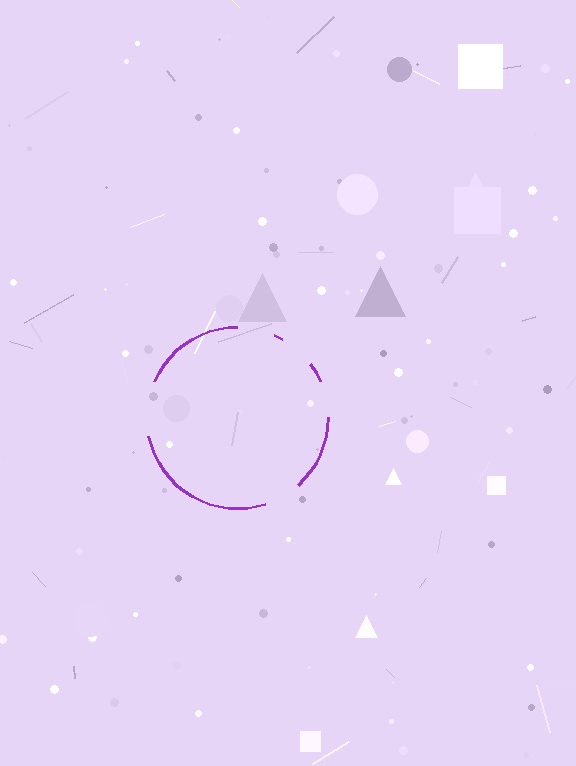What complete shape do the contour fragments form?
The contour fragments form a circle.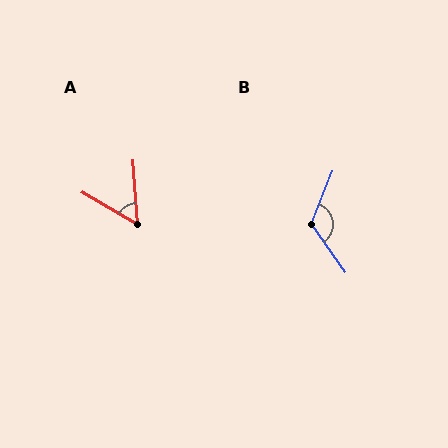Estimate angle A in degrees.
Approximately 56 degrees.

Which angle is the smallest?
A, at approximately 56 degrees.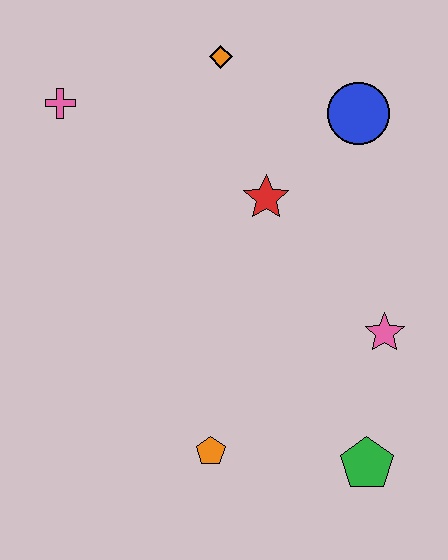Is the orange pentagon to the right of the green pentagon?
No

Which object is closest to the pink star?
The green pentagon is closest to the pink star.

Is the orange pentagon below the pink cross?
Yes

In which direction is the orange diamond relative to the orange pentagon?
The orange diamond is above the orange pentagon.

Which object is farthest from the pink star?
The pink cross is farthest from the pink star.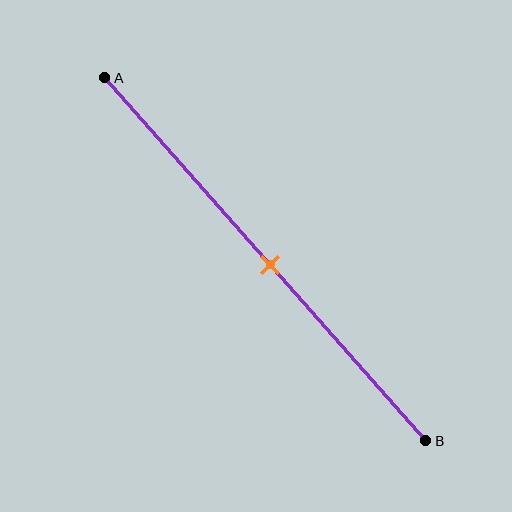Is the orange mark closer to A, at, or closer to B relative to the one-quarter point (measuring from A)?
The orange mark is closer to point B than the one-quarter point of segment AB.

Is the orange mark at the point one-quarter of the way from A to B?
No, the mark is at about 50% from A, not at the 25% one-quarter point.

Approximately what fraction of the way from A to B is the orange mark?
The orange mark is approximately 50% of the way from A to B.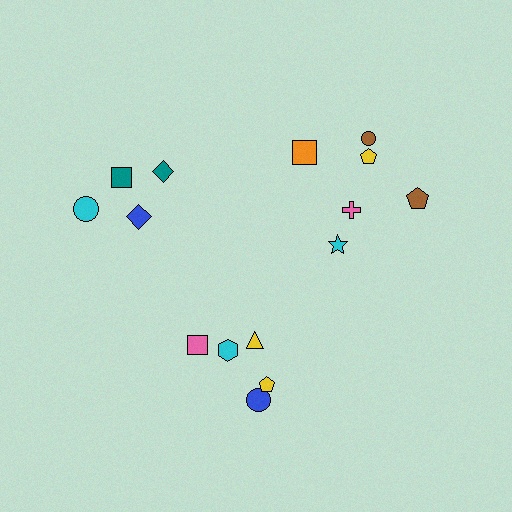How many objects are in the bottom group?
There are 5 objects.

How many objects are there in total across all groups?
There are 15 objects.